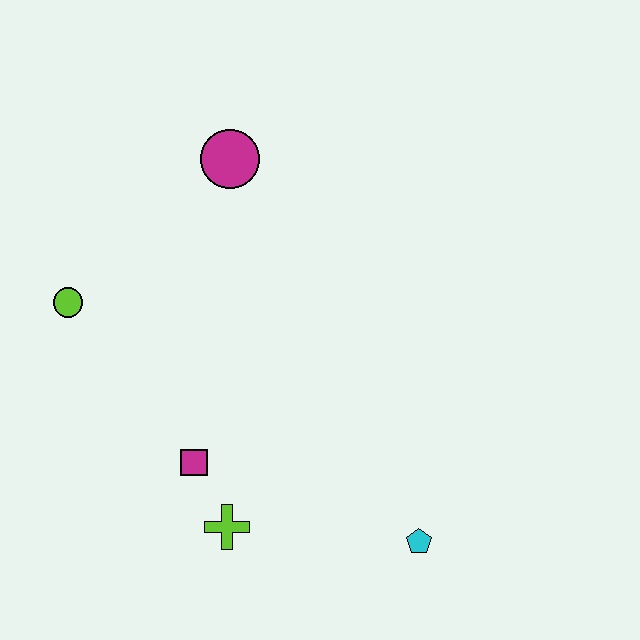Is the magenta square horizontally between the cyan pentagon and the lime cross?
No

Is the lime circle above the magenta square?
Yes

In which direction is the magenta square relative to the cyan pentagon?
The magenta square is to the left of the cyan pentagon.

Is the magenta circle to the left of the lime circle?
No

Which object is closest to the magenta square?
The lime cross is closest to the magenta square.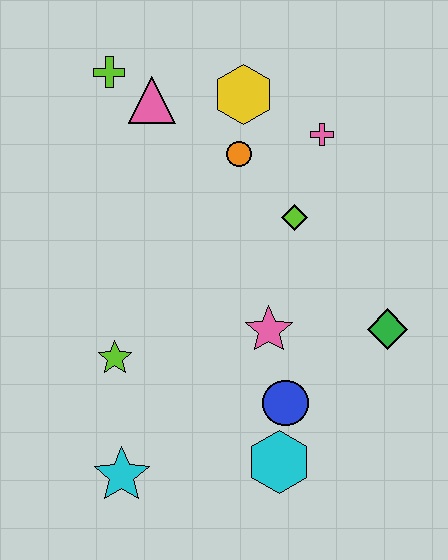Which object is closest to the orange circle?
The yellow hexagon is closest to the orange circle.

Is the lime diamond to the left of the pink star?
No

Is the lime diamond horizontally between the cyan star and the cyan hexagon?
No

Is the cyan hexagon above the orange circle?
No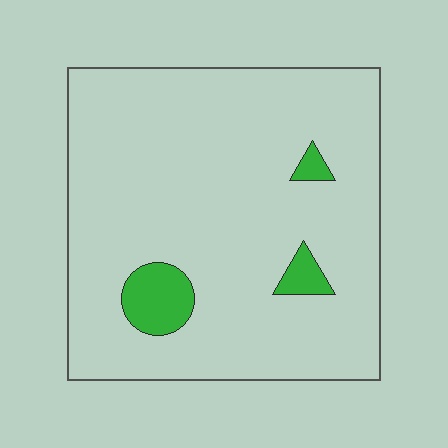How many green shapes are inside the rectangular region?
3.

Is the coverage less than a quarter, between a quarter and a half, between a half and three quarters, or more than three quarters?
Less than a quarter.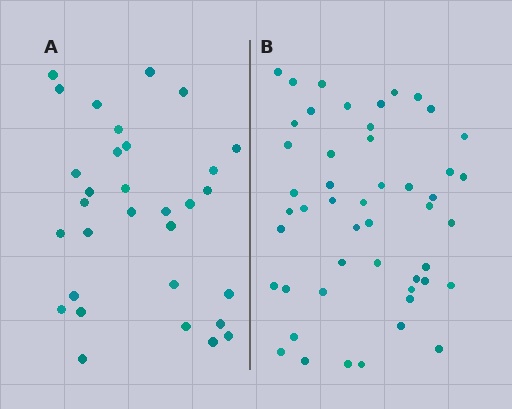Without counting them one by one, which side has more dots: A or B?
Region B (the right region) has more dots.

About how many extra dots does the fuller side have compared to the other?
Region B has approximately 20 more dots than region A.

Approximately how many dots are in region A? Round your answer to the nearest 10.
About 30 dots. (The exact count is 31, which rounds to 30.)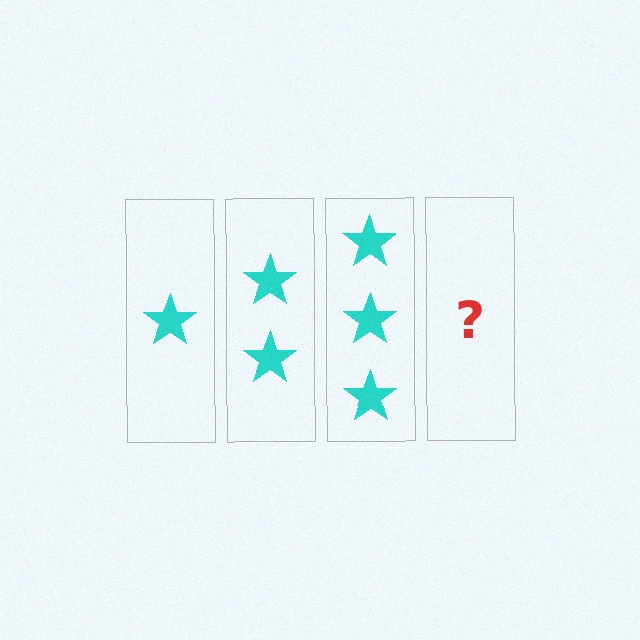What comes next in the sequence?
The next element should be 4 stars.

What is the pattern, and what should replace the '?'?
The pattern is that each step adds one more star. The '?' should be 4 stars.